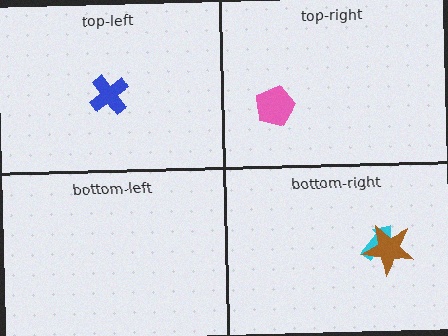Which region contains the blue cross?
The top-left region.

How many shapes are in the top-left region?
1.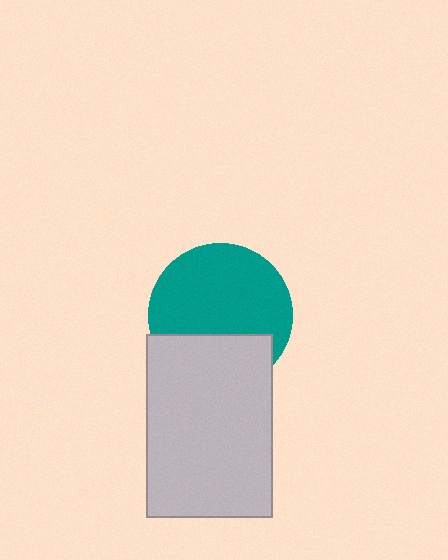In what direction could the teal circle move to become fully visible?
The teal circle could move up. That would shift it out from behind the light gray rectangle entirely.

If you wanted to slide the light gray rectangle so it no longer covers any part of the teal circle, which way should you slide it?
Slide it down — that is the most direct way to separate the two shapes.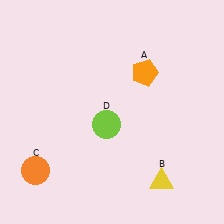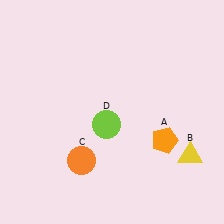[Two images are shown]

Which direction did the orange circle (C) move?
The orange circle (C) moved right.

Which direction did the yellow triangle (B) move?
The yellow triangle (B) moved right.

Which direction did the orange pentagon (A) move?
The orange pentagon (A) moved down.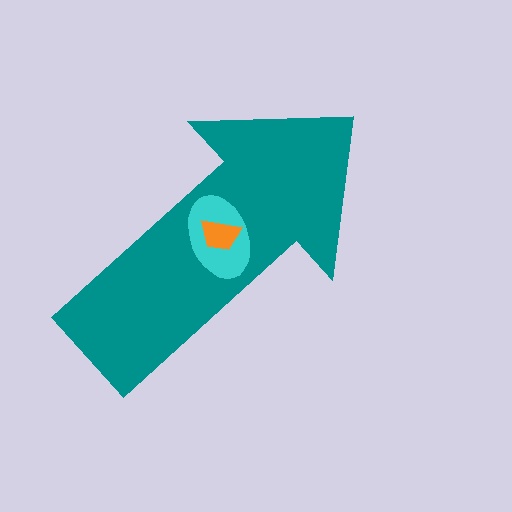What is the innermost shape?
The orange trapezoid.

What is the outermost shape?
The teal arrow.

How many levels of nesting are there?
3.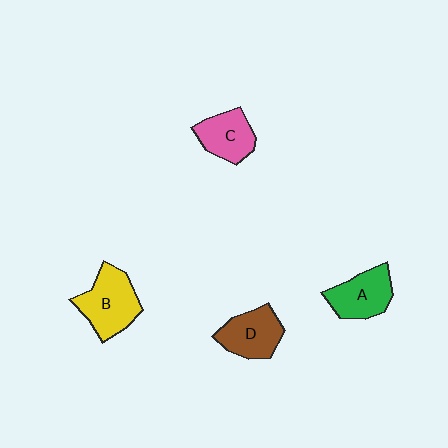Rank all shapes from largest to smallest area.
From largest to smallest: B (yellow), D (brown), A (green), C (pink).